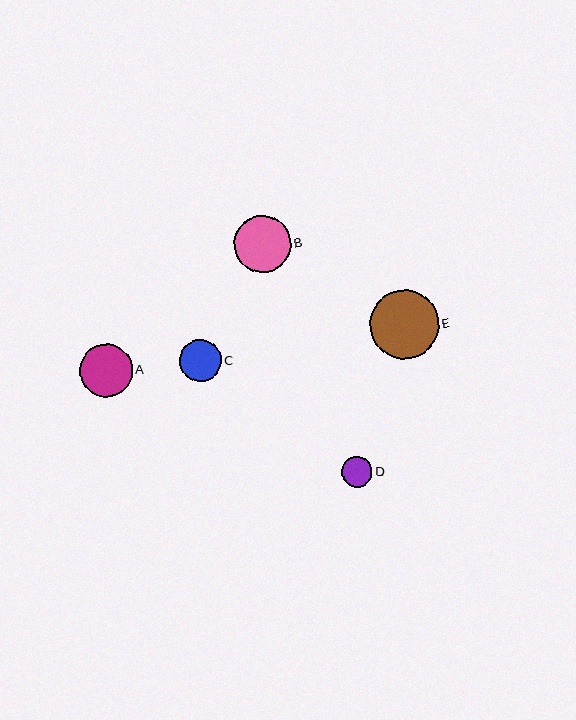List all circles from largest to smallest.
From largest to smallest: E, B, A, C, D.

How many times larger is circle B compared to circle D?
Circle B is approximately 1.9 times the size of circle D.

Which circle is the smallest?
Circle D is the smallest with a size of approximately 30 pixels.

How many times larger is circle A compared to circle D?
Circle A is approximately 1.8 times the size of circle D.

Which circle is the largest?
Circle E is the largest with a size of approximately 69 pixels.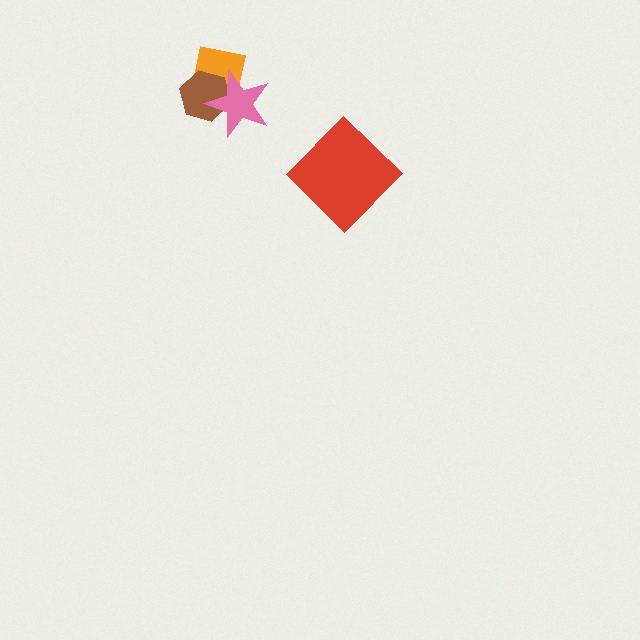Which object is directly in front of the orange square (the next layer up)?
The brown hexagon is directly in front of the orange square.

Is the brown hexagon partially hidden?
Yes, it is partially covered by another shape.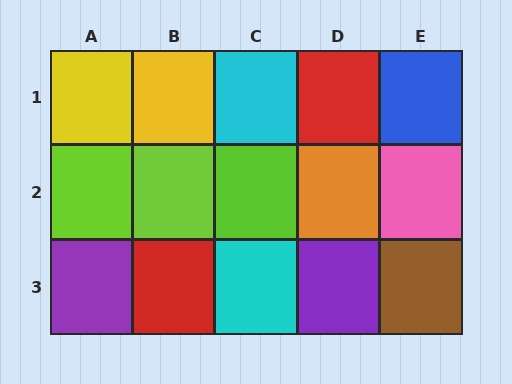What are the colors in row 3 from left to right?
Purple, red, cyan, purple, brown.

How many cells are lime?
3 cells are lime.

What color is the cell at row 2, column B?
Lime.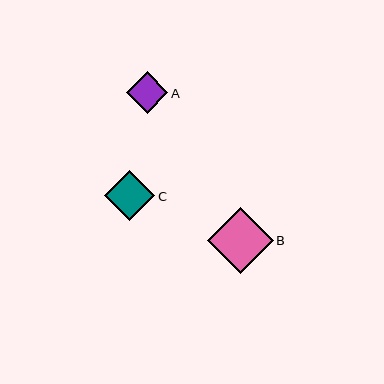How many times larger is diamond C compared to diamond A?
Diamond C is approximately 1.2 times the size of diamond A.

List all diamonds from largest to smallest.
From largest to smallest: B, C, A.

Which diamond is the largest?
Diamond B is the largest with a size of approximately 66 pixels.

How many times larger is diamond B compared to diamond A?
Diamond B is approximately 1.6 times the size of diamond A.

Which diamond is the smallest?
Diamond A is the smallest with a size of approximately 41 pixels.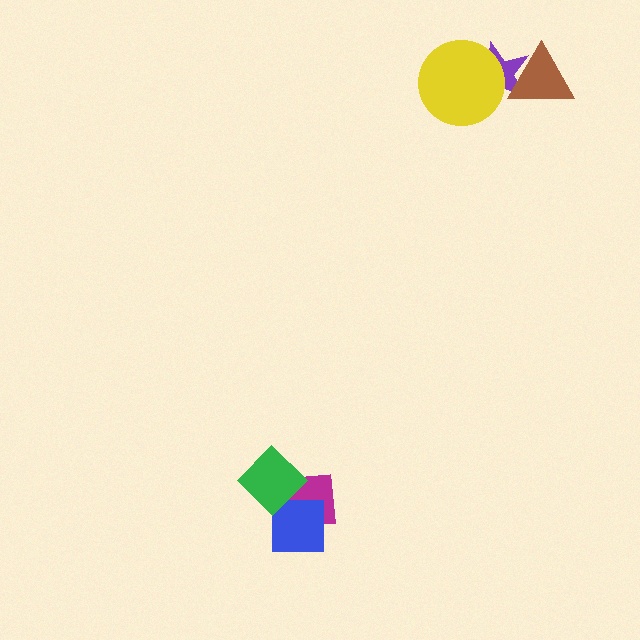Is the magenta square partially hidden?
Yes, it is partially covered by another shape.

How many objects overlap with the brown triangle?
1 object overlaps with the brown triangle.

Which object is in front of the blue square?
The green diamond is in front of the blue square.